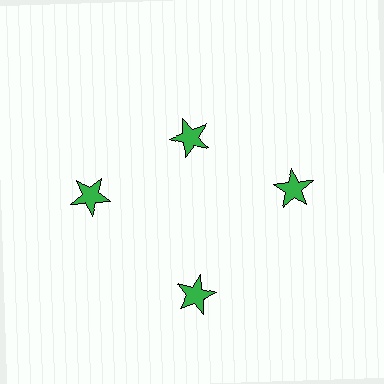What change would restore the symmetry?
The symmetry would be restored by moving it outward, back onto the ring so that all 4 stars sit at equal angles and equal distance from the center.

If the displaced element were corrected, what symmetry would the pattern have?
It would have 4-fold rotational symmetry — the pattern would map onto itself every 90 degrees.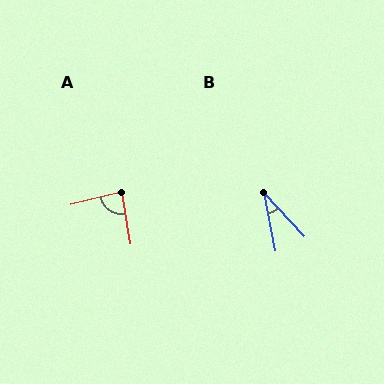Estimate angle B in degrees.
Approximately 31 degrees.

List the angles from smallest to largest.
B (31°), A (86°).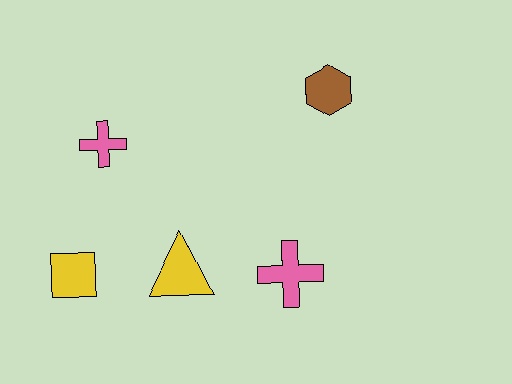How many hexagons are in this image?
There is 1 hexagon.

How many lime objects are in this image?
There are no lime objects.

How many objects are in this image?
There are 5 objects.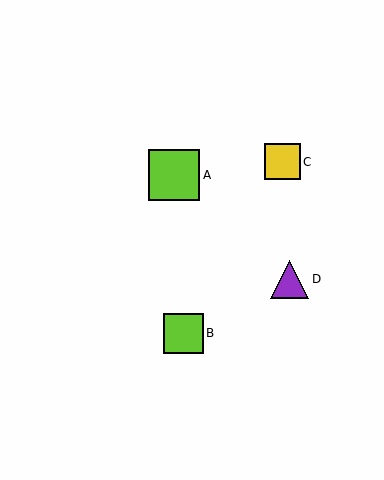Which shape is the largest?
The lime square (labeled A) is the largest.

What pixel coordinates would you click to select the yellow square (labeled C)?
Click at (282, 162) to select the yellow square C.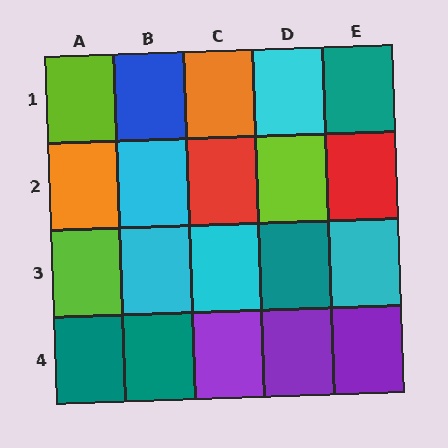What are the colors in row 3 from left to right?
Lime, cyan, cyan, teal, cyan.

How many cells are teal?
4 cells are teal.